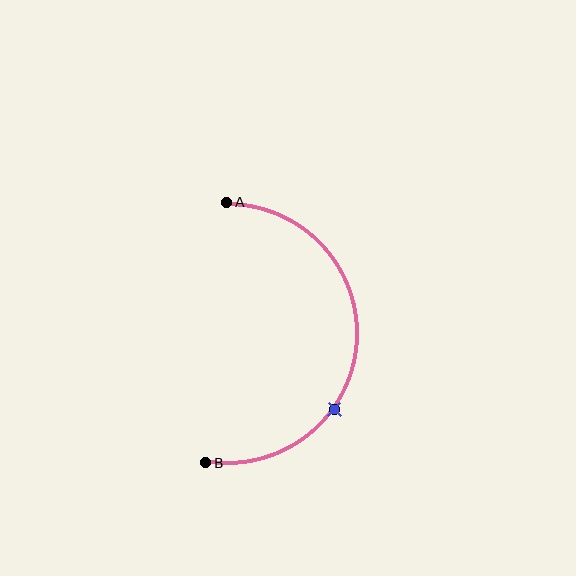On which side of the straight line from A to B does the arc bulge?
The arc bulges to the right of the straight line connecting A and B.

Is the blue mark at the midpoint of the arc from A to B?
No. The blue mark lies on the arc but is closer to endpoint B. The arc midpoint would be at the point on the curve equidistant along the arc from both A and B.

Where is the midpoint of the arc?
The arc midpoint is the point on the curve farthest from the straight line joining A and B. It sits to the right of that line.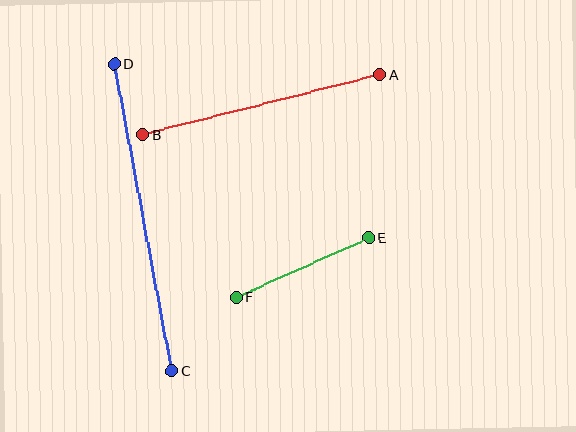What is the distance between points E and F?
The distance is approximately 146 pixels.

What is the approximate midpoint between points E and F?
The midpoint is at approximately (302, 268) pixels.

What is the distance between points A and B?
The distance is approximately 245 pixels.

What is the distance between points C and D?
The distance is approximately 312 pixels.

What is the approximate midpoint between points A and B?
The midpoint is at approximately (261, 105) pixels.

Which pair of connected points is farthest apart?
Points C and D are farthest apart.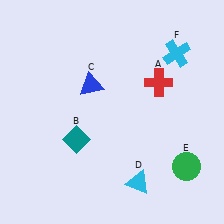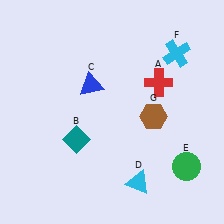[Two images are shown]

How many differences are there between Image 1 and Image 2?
There is 1 difference between the two images.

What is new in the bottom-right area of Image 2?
A brown hexagon (G) was added in the bottom-right area of Image 2.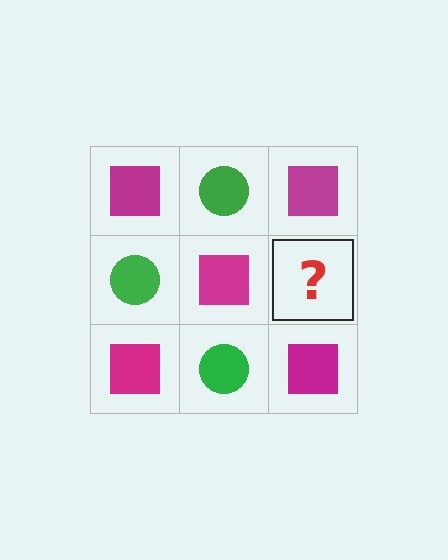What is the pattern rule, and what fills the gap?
The rule is that it alternates magenta square and green circle in a checkerboard pattern. The gap should be filled with a green circle.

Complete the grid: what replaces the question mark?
The question mark should be replaced with a green circle.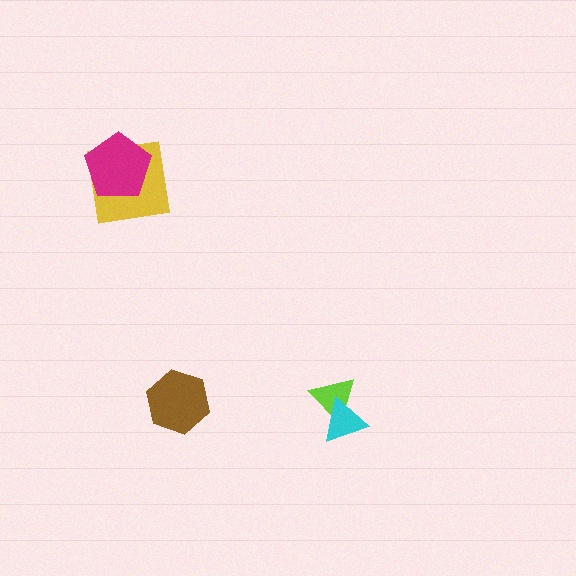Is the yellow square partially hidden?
Yes, it is partially covered by another shape.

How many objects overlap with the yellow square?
1 object overlaps with the yellow square.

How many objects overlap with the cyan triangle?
1 object overlaps with the cyan triangle.